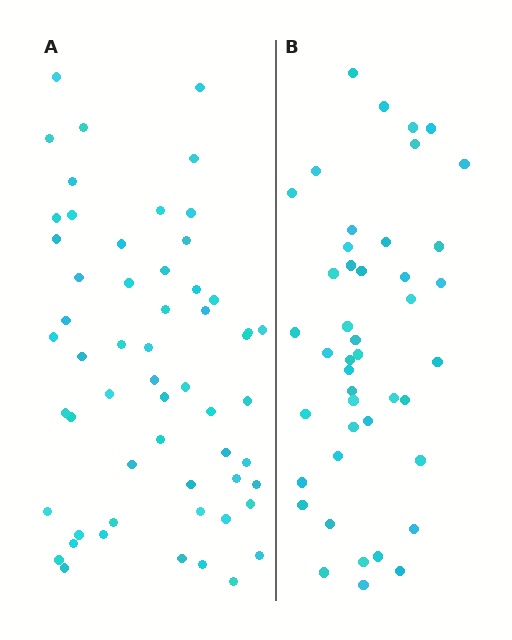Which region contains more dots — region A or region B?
Region A (the left region) has more dots.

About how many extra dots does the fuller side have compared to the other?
Region A has approximately 15 more dots than region B.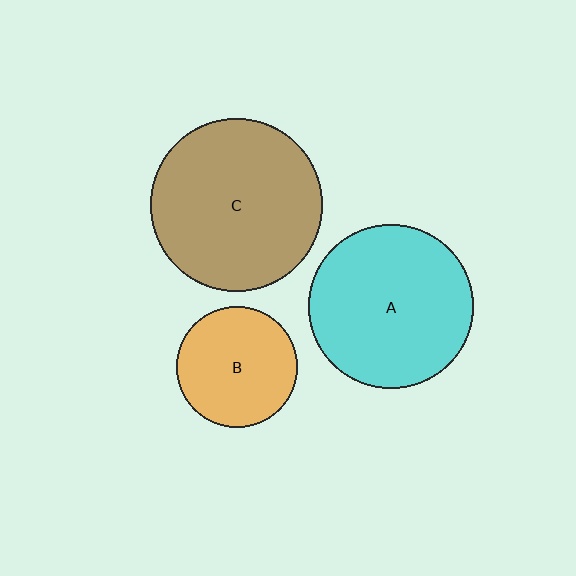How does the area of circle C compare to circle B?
Approximately 2.0 times.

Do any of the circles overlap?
No, none of the circles overlap.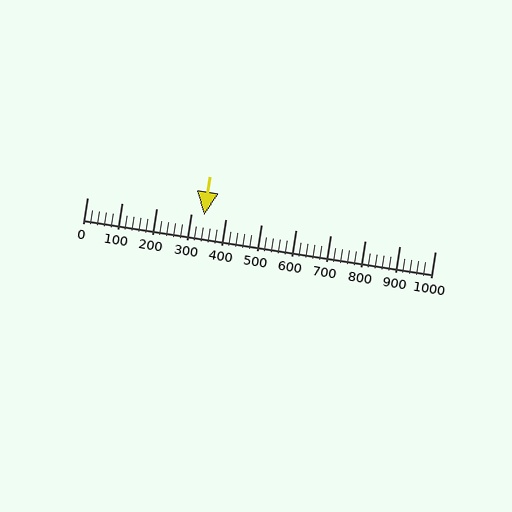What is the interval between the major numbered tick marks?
The major tick marks are spaced 100 units apart.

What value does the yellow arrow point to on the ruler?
The yellow arrow points to approximately 338.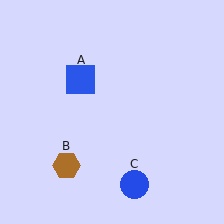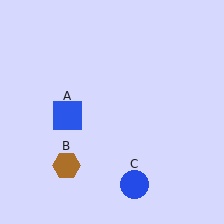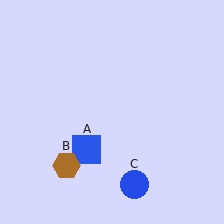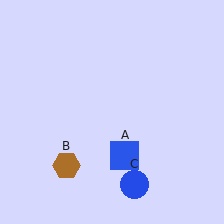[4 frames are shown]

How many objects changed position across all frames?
1 object changed position: blue square (object A).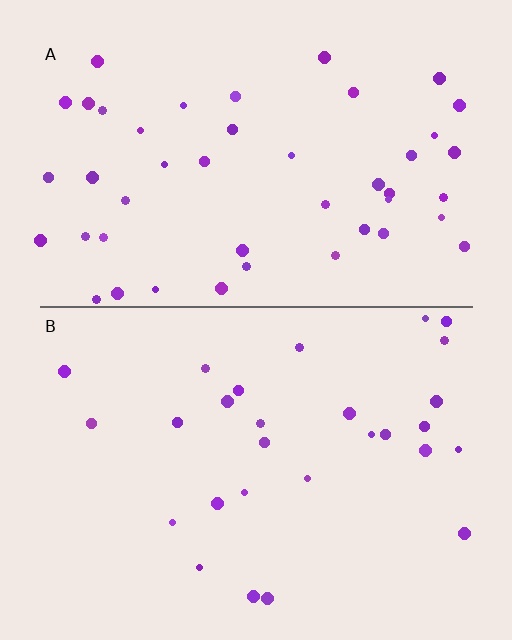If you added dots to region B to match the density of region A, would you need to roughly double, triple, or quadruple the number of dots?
Approximately double.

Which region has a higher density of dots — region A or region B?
A (the top).